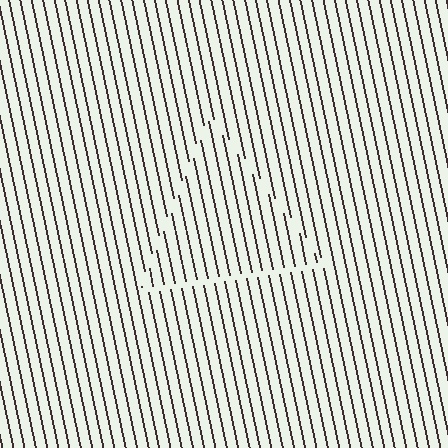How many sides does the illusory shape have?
3 sides — the line-ends trace a triangle.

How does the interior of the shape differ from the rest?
The interior of the shape contains the same grating, shifted by half a period — the contour is defined by the phase discontinuity where line-ends from the inner and outer gratings abut.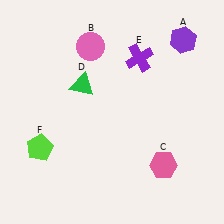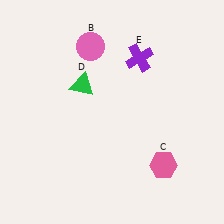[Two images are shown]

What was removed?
The purple hexagon (A), the lime pentagon (F) were removed in Image 2.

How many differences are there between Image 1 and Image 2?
There are 2 differences between the two images.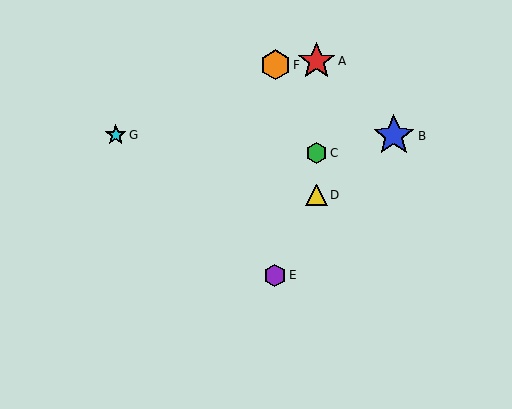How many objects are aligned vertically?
3 objects (A, C, D) are aligned vertically.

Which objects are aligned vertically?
Objects A, C, D are aligned vertically.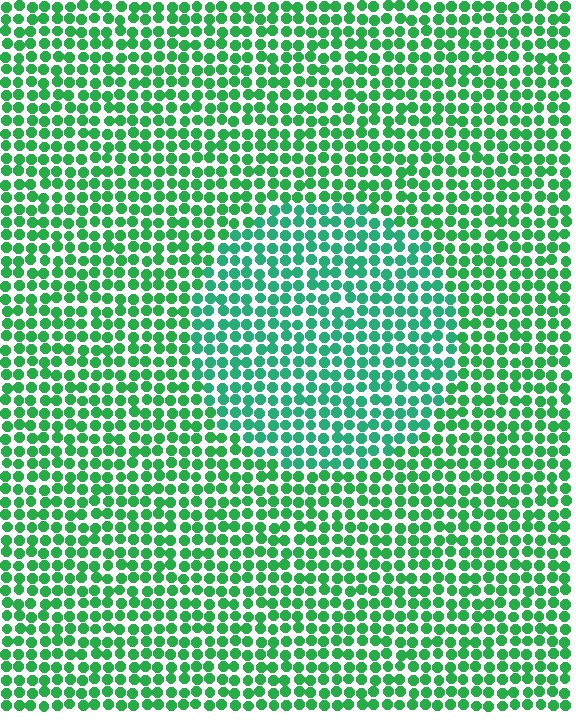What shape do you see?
I see a circle.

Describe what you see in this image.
The image is filled with small green elements in a uniform arrangement. A circle-shaped region is visible where the elements are tinted to a slightly different hue, forming a subtle color boundary.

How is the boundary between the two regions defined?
The boundary is defined purely by a slight shift in hue (about 22 degrees). Spacing, size, and orientation are identical on both sides.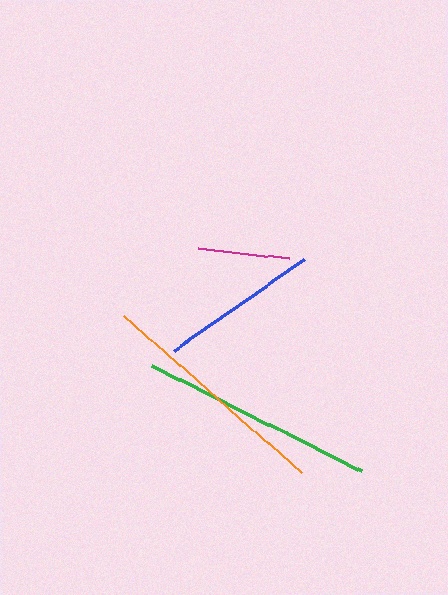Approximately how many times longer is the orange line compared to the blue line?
The orange line is approximately 1.5 times the length of the blue line.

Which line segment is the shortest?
The magenta line is the shortest at approximately 90 pixels.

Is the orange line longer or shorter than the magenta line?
The orange line is longer than the magenta line.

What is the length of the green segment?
The green segment is approximately 235 pixels long.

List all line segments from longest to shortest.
From longest to shortest: orange, green, blue, magenta.